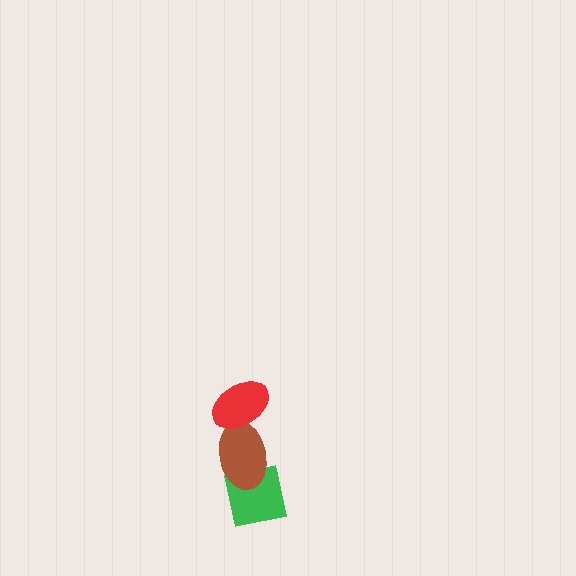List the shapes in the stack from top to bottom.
From top to bottom: the red ellipse, the brown ellipse, the green square.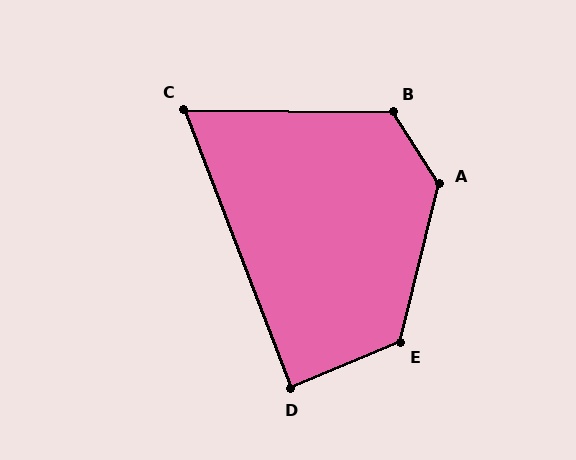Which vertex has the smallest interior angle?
C, at approximately 69 degrees.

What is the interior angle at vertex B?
Approximately 123 degrees (obtuse).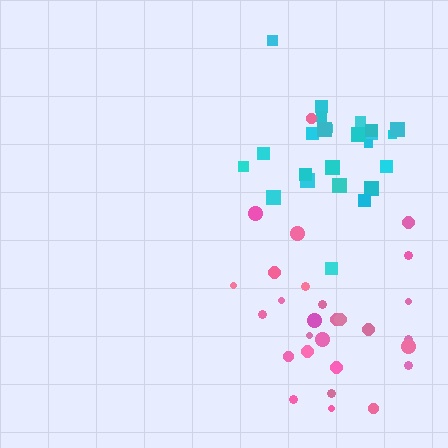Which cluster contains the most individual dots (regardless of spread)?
Pink (28).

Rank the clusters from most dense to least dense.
cyan, pink.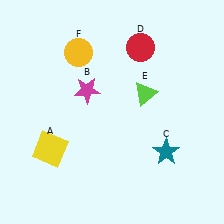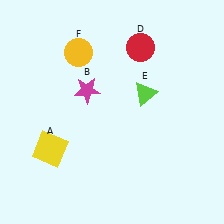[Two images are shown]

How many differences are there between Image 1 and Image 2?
There is 1 difference between the two images.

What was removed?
The teal star (C) was removed in Image 2.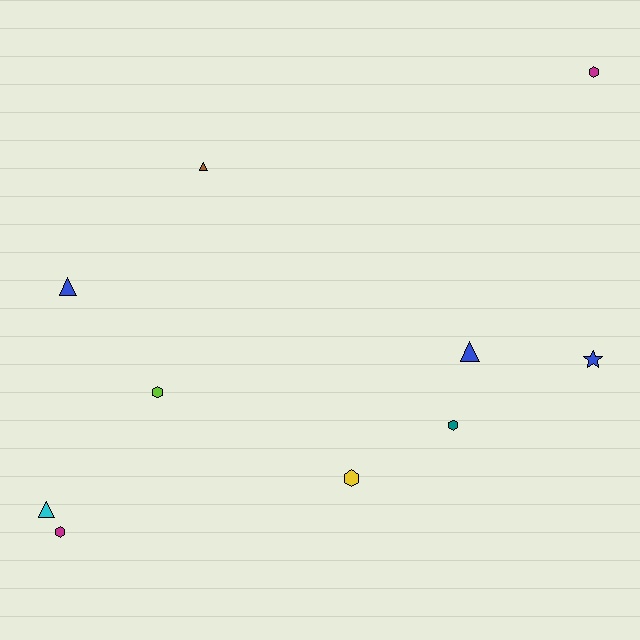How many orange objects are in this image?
There are no orange objects.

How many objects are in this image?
There are 10 objects.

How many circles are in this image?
There are no circles.